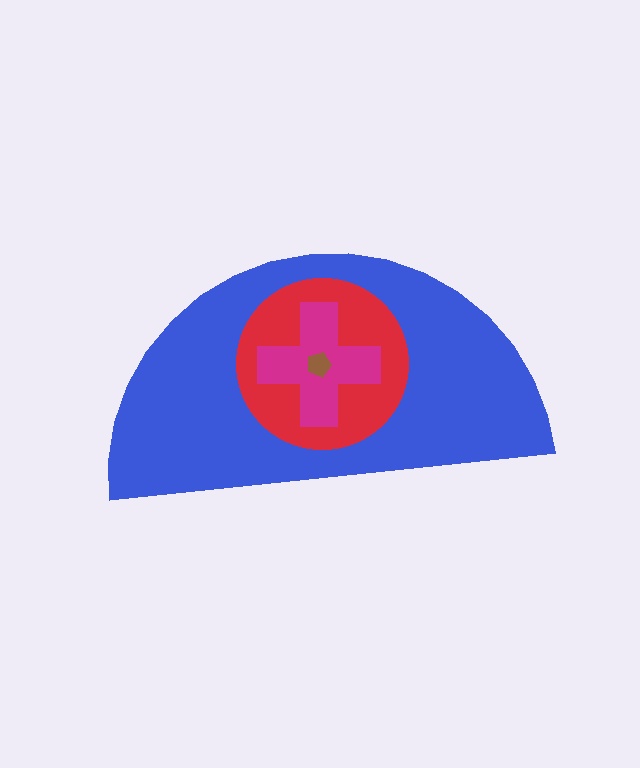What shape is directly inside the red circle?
The magenta cross.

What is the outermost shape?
The blue semicircle.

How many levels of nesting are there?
4.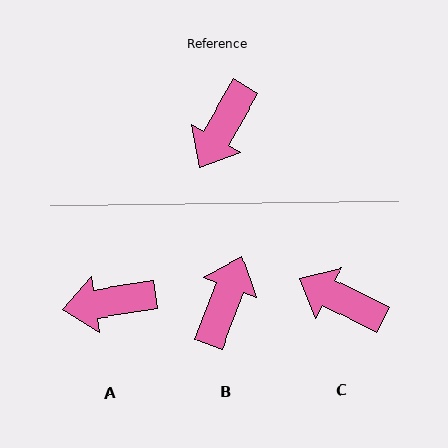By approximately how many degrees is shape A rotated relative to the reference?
Approximately 52 degrees clockwise.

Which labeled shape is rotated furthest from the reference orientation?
B, about 171 degrees away.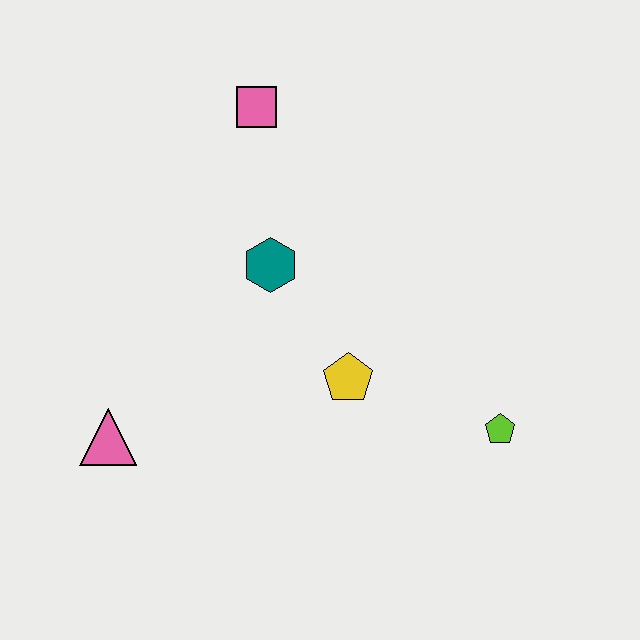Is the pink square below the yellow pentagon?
No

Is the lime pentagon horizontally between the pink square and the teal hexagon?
No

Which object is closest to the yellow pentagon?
The teal hexagon is closest to the yellow pentagon.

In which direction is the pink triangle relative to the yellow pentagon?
The pink triangle is to the left of the yellow pentagon.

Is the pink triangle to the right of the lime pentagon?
No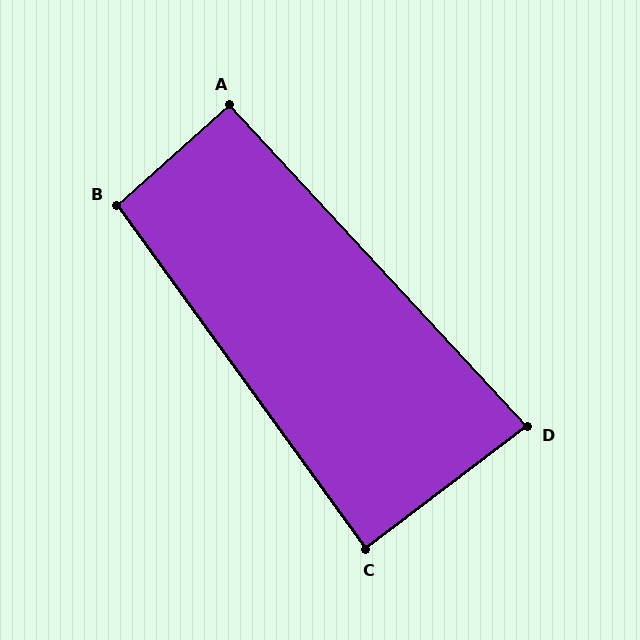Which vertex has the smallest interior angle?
D, at approximately 84 degrees.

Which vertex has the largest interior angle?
B, at approximately 96 degrees.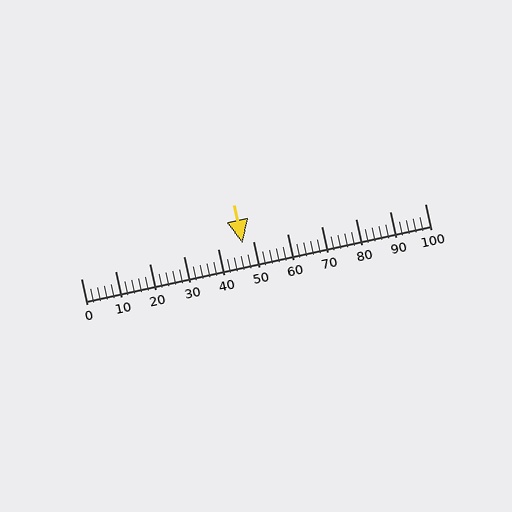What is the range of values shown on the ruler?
The ruler shows values from 0 to 100.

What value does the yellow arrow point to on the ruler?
The yellow arrow points to approximately 47.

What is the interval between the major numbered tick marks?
The major tick marks are spaced 10 units apart.